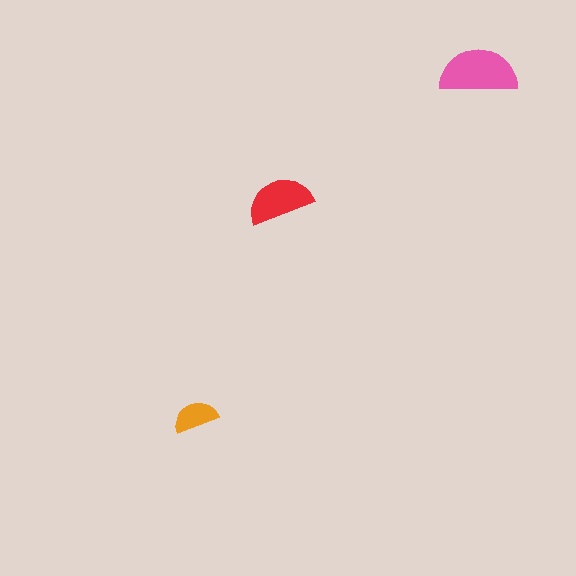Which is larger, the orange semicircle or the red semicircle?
The red one.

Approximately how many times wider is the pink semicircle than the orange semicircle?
About 1.5 times wider.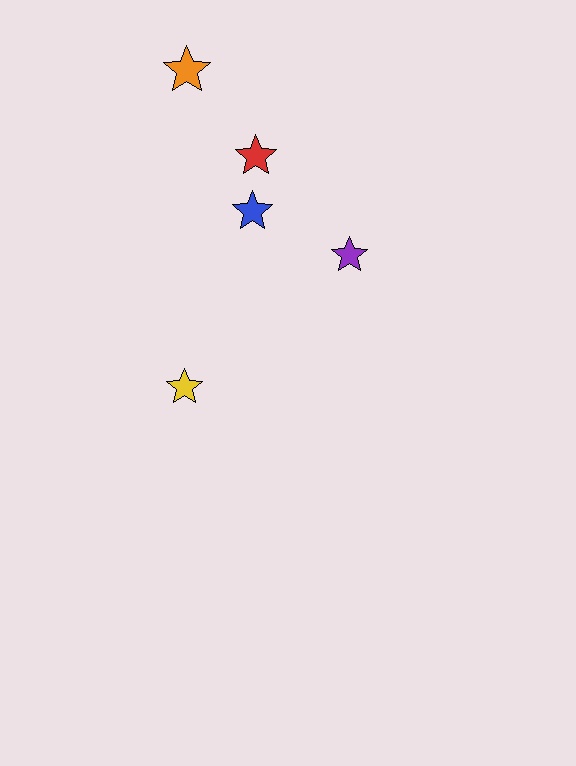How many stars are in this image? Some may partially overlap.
There are 5 stars.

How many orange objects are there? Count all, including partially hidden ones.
There is 1 orange object.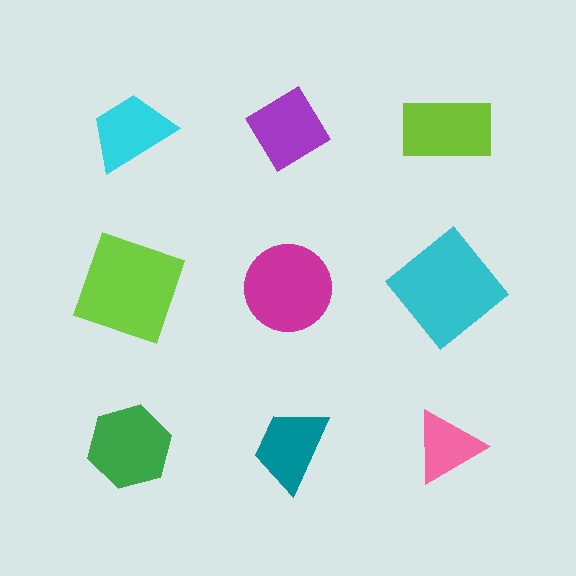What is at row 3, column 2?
A teal trapezoid.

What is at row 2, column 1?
A lime square.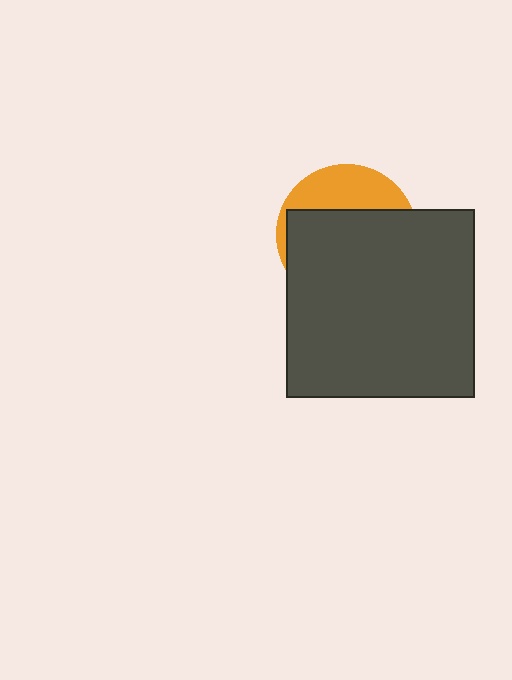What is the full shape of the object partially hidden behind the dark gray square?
The partially hidden object is an orange circle.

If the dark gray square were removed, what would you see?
You would see the complete orange circle.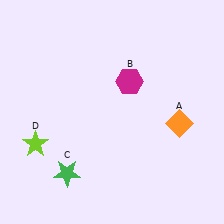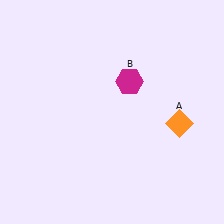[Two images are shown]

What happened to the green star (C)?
The green star (C) was removed in Image 2. It was in the bottom-left area of Image 1.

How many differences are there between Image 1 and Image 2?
There are 2 differences between the two images.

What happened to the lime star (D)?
The lime star (D) was removed in Image 2. It was in the bottom-left area of Image 1.